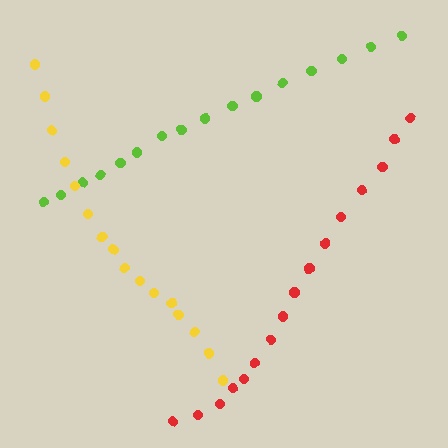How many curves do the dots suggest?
There are 3 distinct paths.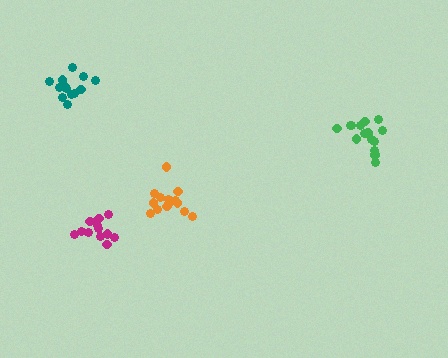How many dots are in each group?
Group 1: 14 dots, Group 2: 13 dots, Group 3: 15 dots, Group 4: 13 dots (55 total).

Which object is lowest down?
The magenta cluster is bottommost.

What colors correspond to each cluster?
The clusters are colored: orange, magenta, green, teal.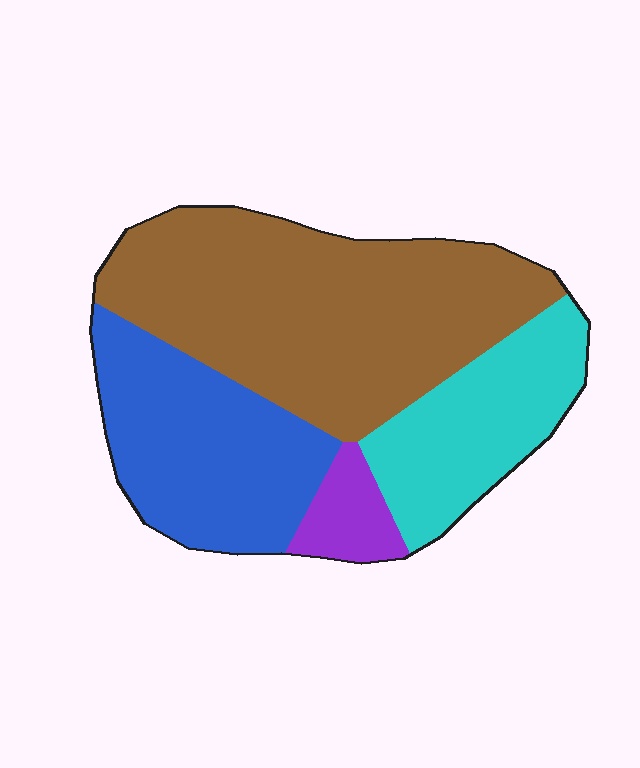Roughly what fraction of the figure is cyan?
Cyan takes up about one fifth (1/5) of the figure.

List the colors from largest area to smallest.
From largest to smallest: brown, blue, cyan, purple.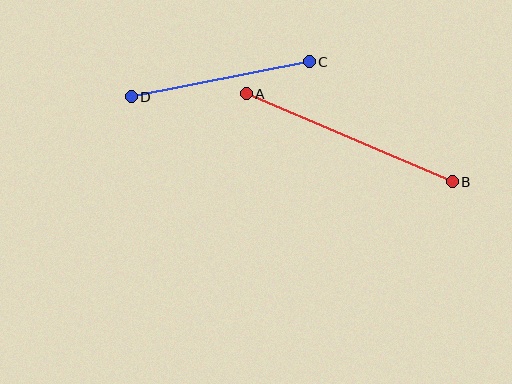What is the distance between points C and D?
The distance is approximately 182 pixels.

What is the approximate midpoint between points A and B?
The midpoint is at approximately (349, 138) pixels.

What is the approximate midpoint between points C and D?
The midpoint is at approximately (220, 79) pixels.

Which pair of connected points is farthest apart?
Points A and B are farthest apart.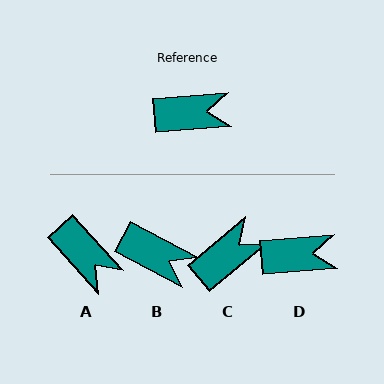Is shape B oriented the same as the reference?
No, it is off by about 33 degrees.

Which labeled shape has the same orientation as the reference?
D.